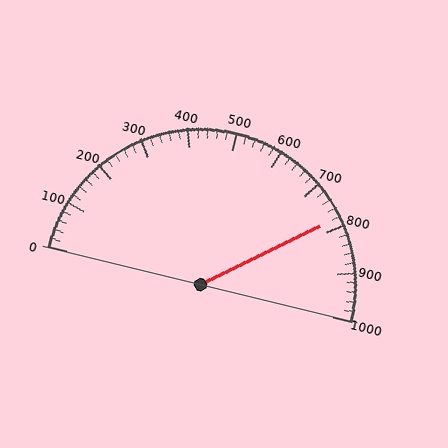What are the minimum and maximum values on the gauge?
The gauge ranges from 0 to 1000.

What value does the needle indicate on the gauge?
The needle indicates approximately 780.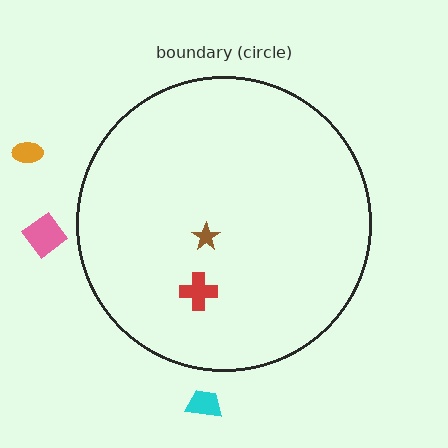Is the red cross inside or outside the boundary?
Inside.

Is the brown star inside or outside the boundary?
Inside.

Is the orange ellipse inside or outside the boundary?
Outside.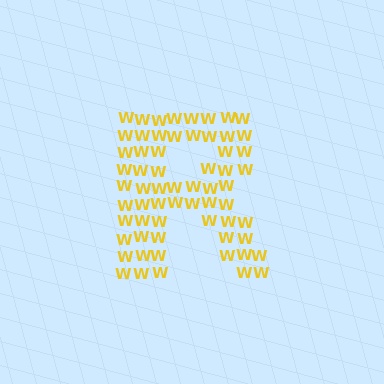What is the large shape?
The large shape is the letter R.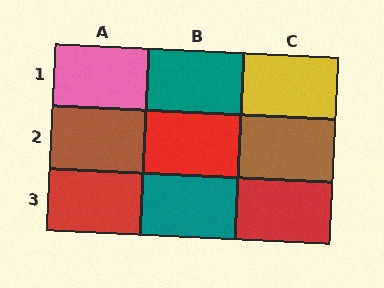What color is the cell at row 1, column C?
Yellow.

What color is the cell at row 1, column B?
Teal.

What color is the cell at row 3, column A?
Red.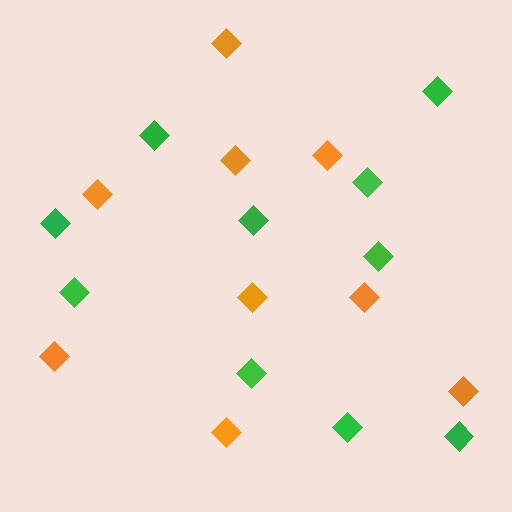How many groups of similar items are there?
There are 2 groups: one group of orange diamonds (9) and one group of green diamonds (10).